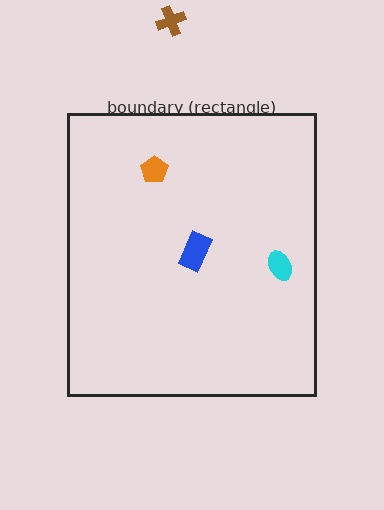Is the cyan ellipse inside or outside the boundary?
Inside.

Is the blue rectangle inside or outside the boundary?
Inside.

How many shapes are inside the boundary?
3 inside, 1 outside.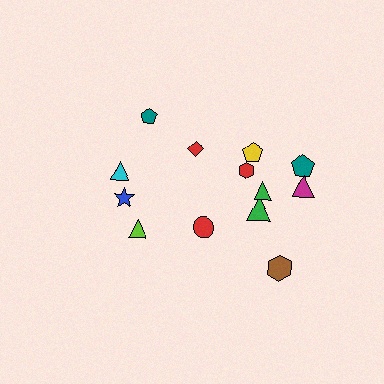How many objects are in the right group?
There are 8 objects.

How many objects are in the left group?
There are 5 objects.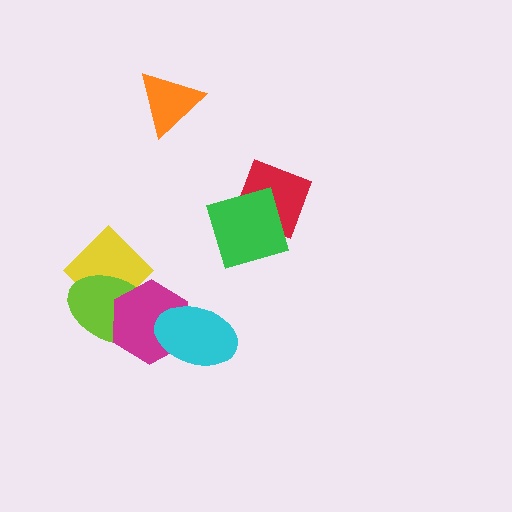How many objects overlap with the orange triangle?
0 objects overlap with the orange triangle.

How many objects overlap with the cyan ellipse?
1 object overlaps with the cyan ellipse.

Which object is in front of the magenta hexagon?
The cyan ellipse is in front of the magenta hexagon.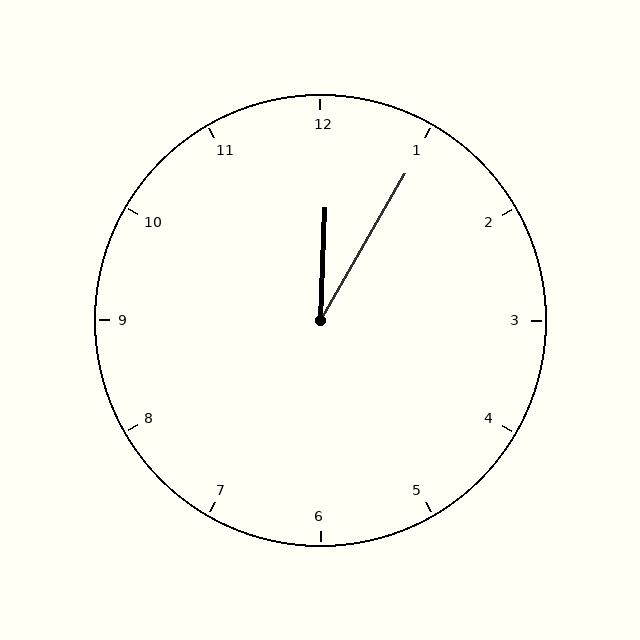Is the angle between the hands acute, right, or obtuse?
It is acute.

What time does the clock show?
12:05.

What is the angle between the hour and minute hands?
Approximately 28 degrees.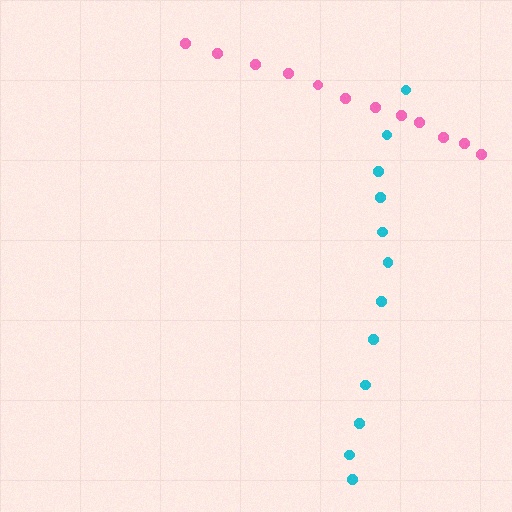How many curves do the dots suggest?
There are 2 distinct paths.